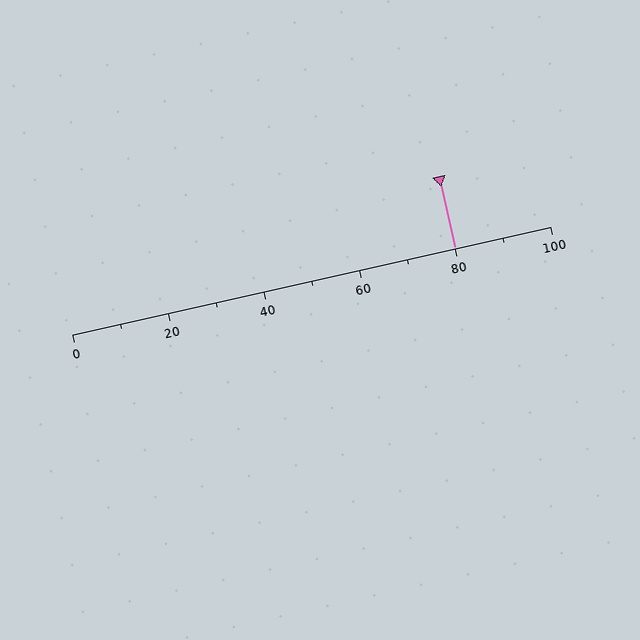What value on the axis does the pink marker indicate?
The marker indicates approximately 80.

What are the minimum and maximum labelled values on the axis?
The axis runs from 0 to 100.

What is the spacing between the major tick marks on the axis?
The major ticks are spaced 20 apart.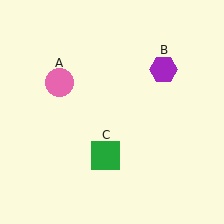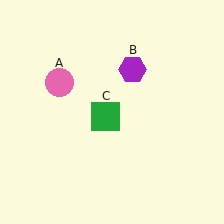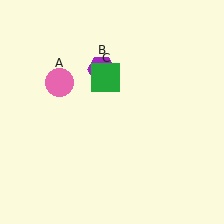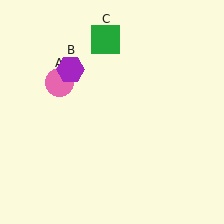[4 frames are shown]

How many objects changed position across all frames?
2 objects changed position: purple hexagon (object B), green square (object C).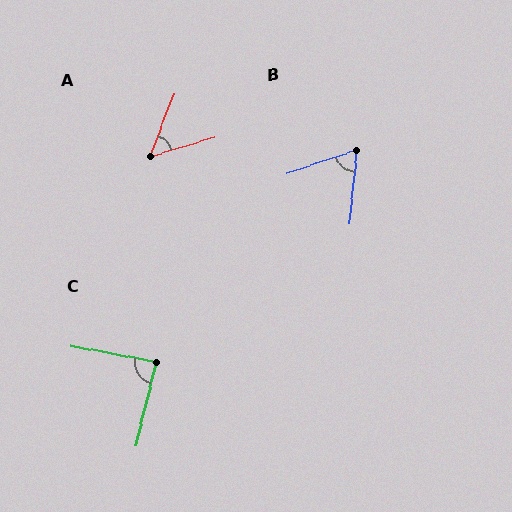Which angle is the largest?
C, at approximately 87 degrees.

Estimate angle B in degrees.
Approximately 65 degrees.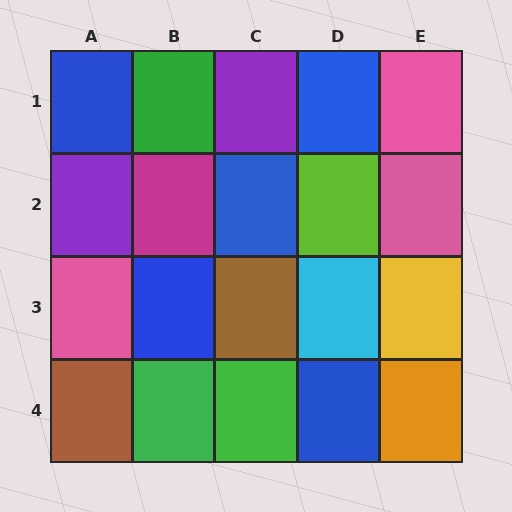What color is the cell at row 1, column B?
Green.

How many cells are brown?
2 cells are brown.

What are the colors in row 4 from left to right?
Brown, green, green, blue, orange.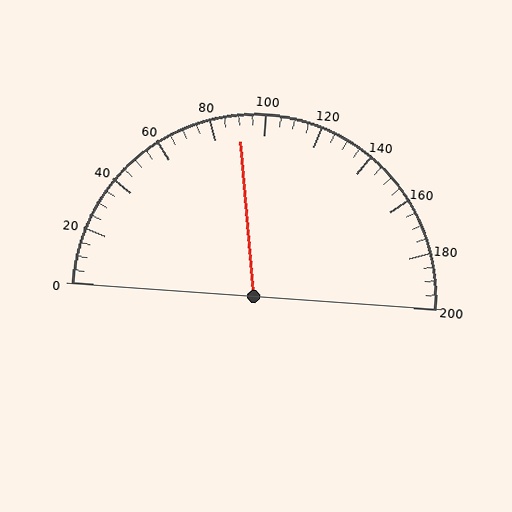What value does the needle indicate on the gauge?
The needle indicates approximately 90.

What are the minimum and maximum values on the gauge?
The gauge ranges from 0 to 200.